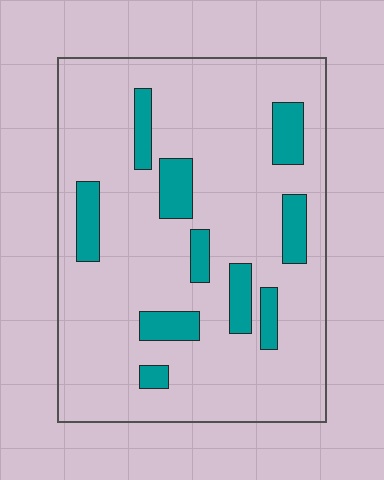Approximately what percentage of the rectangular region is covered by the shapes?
Approximately 15%.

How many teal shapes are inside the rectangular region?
10.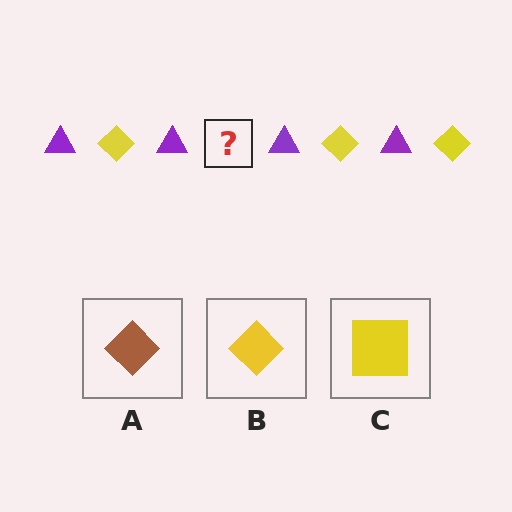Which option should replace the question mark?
Option B.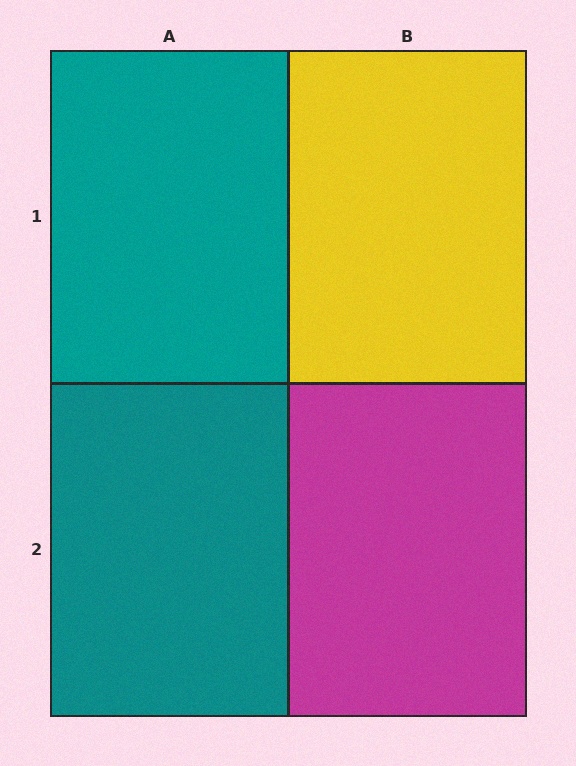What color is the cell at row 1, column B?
Yellow.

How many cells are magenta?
1 cell is magenta.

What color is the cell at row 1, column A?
Teal.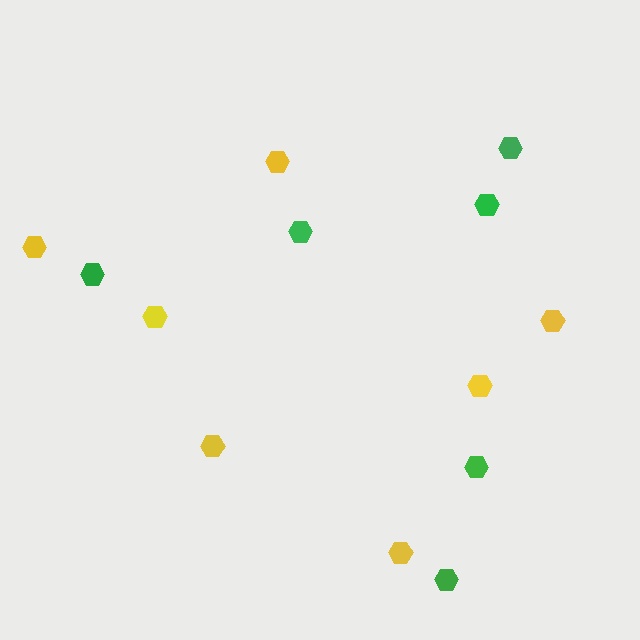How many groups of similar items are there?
There are 2 groups: one group of green hexagons (6) and one group of yellow hexagons (7).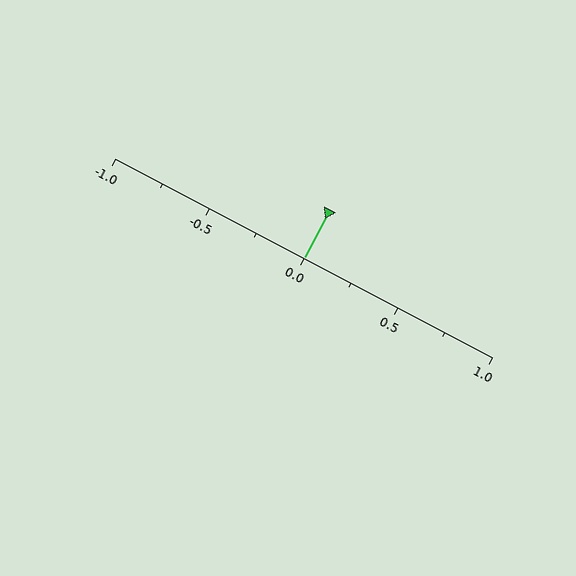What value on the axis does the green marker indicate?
The marker indicates approximately 0.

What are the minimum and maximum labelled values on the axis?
The axis runs from -1.0 to 1.0.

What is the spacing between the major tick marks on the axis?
The major ticks are spaced 0.5 apart.